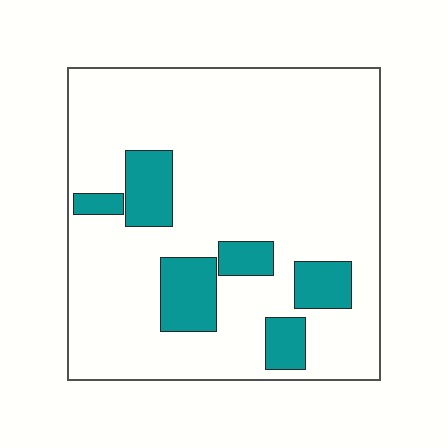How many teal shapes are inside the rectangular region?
6.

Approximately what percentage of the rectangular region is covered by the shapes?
Approximately 15%.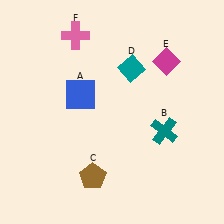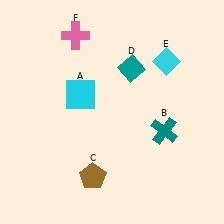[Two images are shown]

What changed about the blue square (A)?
In Image 1, A is blue. In Image 2, it changed to cyan.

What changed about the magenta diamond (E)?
In Image 1, E is magenta. In Image 2, it changed to cyan.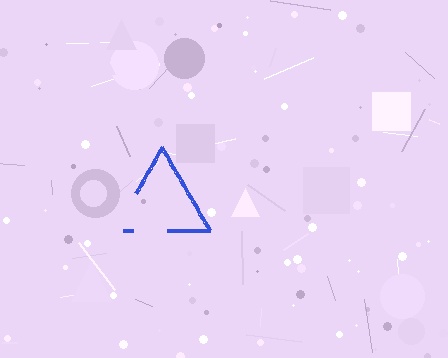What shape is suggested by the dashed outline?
The dashed outline suggests a triangle.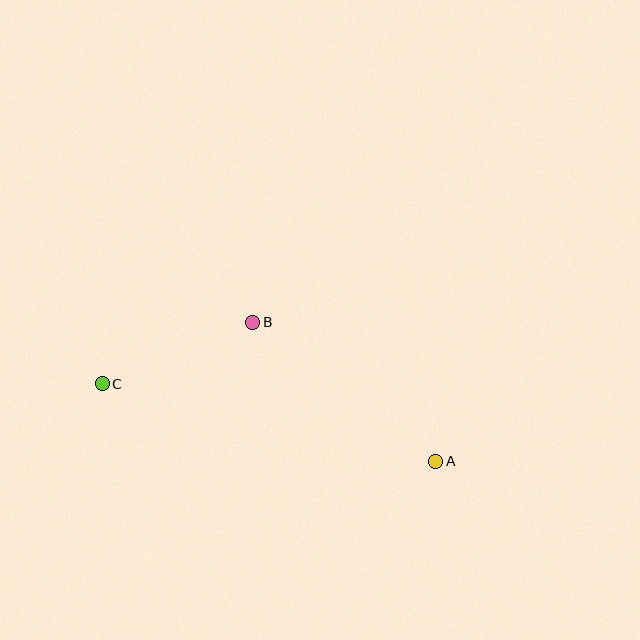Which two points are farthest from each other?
Points A and C are farthest from each other.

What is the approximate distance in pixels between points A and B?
The distance between A and B is approximately 230 pixels.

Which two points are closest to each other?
Points B and C are closest to each other.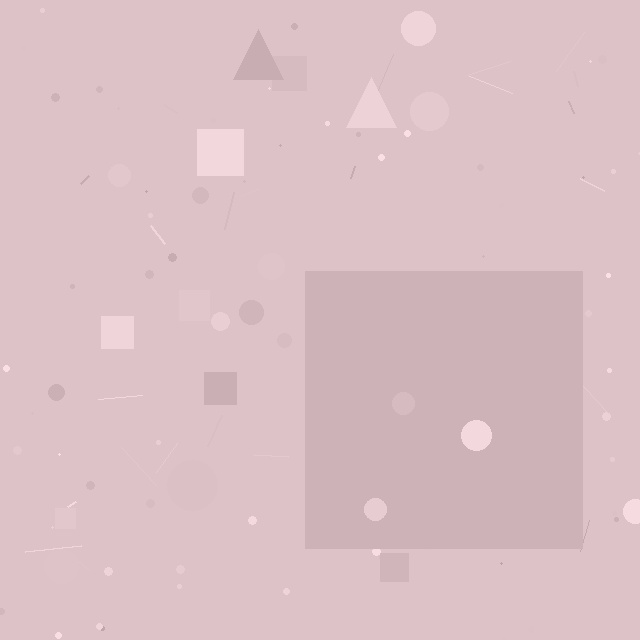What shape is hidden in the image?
A square is hidden in the image.